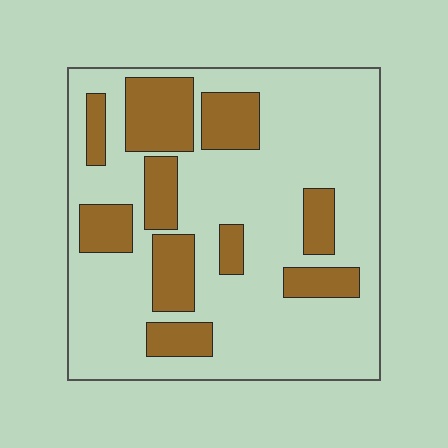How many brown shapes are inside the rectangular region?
10.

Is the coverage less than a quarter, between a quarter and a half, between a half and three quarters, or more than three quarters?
Between a quarter and a half.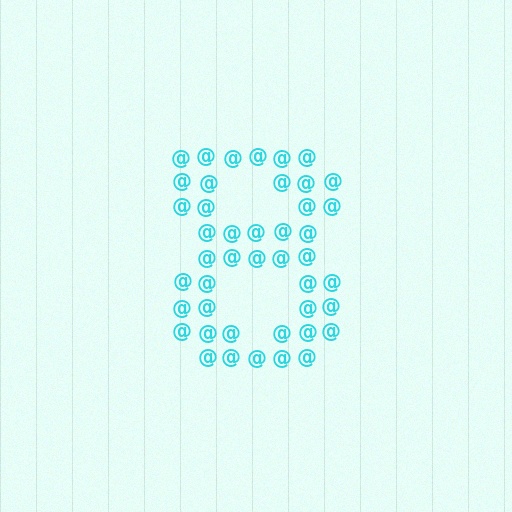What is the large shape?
The large shape is the digit 8.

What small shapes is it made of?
It is made of small at signs.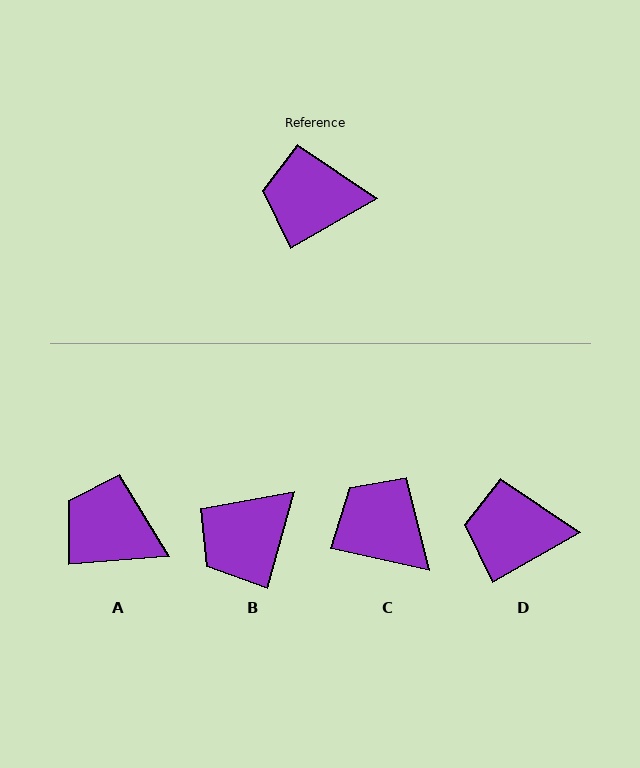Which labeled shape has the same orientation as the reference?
D.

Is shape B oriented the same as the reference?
No, it is off by about 44 degrees.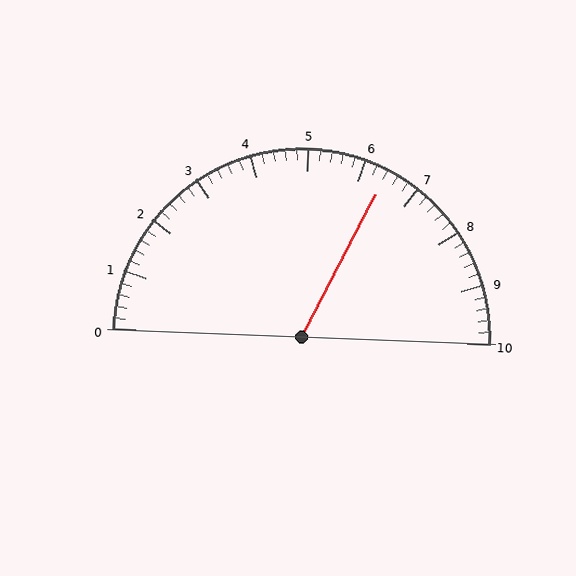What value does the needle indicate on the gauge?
The needle indicates approximately 6.4.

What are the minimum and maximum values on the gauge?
The gauge ranges from 0 to 10.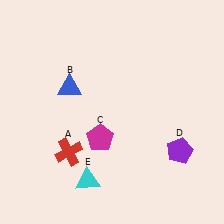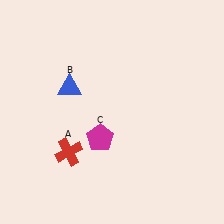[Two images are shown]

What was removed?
The purple pentagon (D), the cyan triangle (E) were removed in Image 2.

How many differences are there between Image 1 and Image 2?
There are 2 differences between the two images.